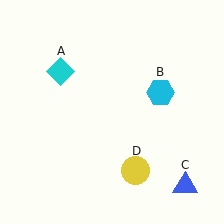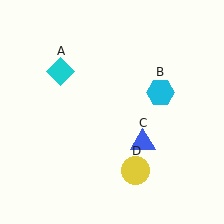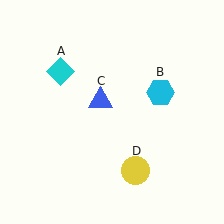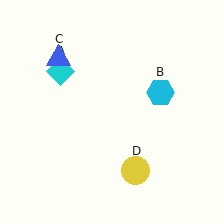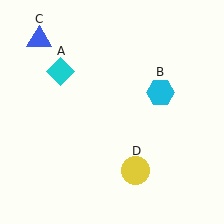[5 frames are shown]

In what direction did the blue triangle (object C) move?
The blue triangle (object C) moved up and to the left.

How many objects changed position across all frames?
1 object changed position: blue triangle (object C).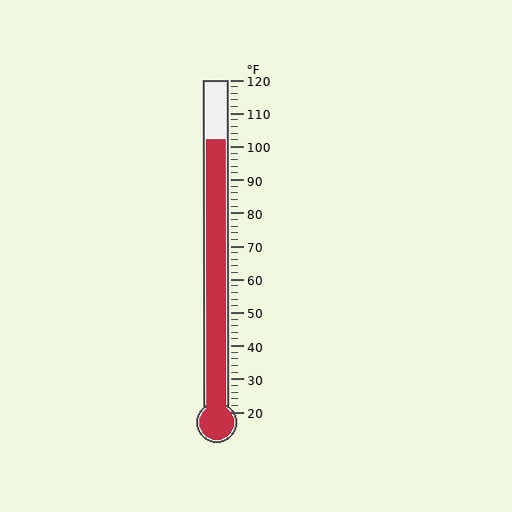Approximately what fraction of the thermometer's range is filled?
The thermometer is filled to approximately 80% of its range.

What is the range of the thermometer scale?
The thermometer scale ranges from 20°F to 120°F.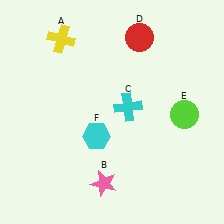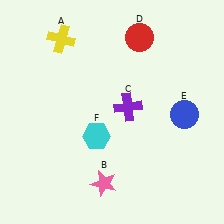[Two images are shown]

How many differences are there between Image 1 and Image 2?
There are 2 differences between the two images.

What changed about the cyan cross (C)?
In Image 1, C is cyan. In Image 2, it changed to purple.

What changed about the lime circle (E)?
In Image 1, E is lime. In Image 2, it changed to blue.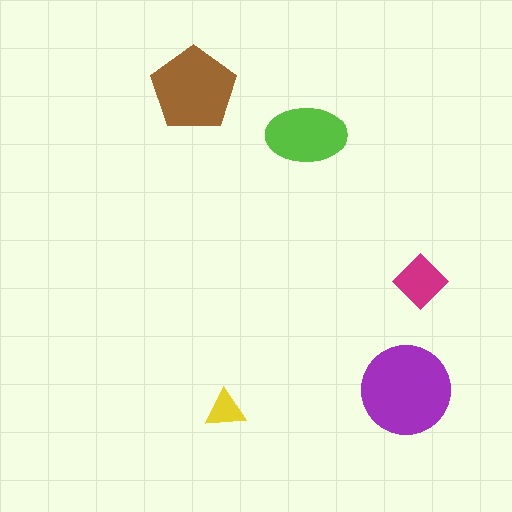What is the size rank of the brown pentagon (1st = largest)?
2nd.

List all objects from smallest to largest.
The yellow triangle, the magenta diamond, the lime ellipse, the brown pentagon, the purple circle.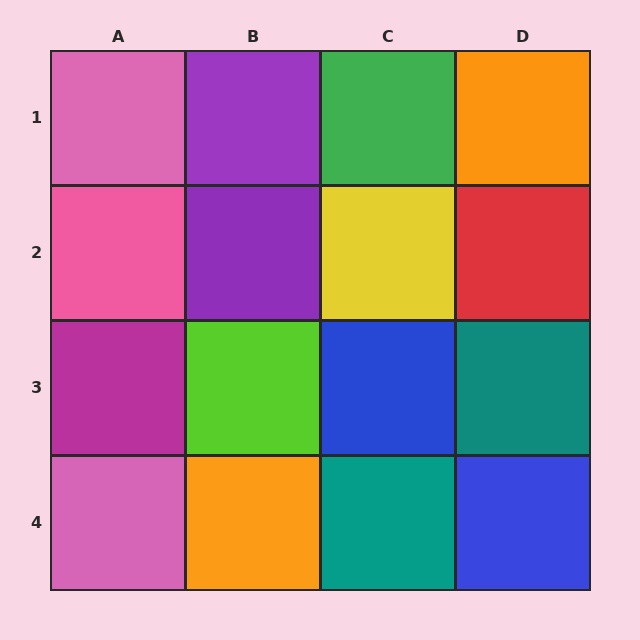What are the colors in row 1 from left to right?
Pink, purple, green, orange.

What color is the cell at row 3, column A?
Magenta.